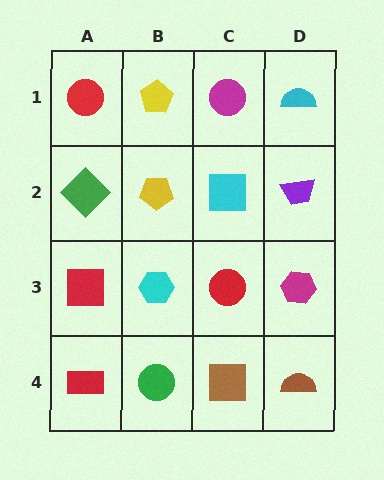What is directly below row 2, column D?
A magenta hexagon.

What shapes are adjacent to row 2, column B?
A yellow pentagon (row 1, column B), a cyan hexagon (row 3, column B), a green diamond (row 2, column A), a cyan square (row 2, column C).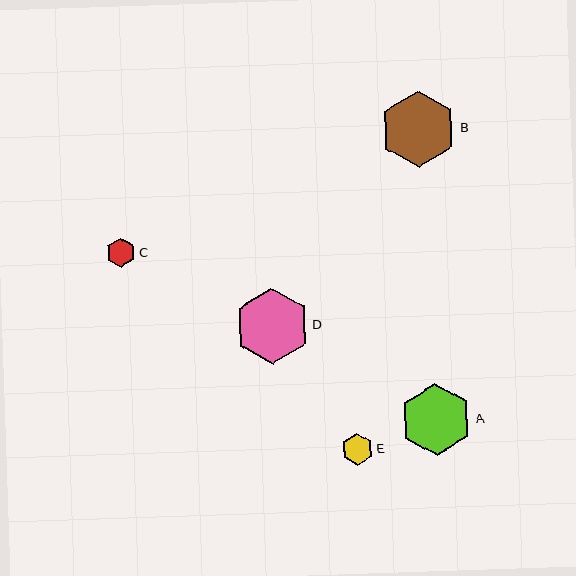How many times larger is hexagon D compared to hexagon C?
Hexagon D is approximately 2.6 times the size of hexagon C.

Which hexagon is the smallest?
Hexagon C is the smallest with a size of approximately 29 pixels.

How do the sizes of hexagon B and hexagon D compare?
Hexagon B and hexagon D are approximately the same size.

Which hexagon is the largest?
Hexagon B is the largest with a size of approximately 76 pixels.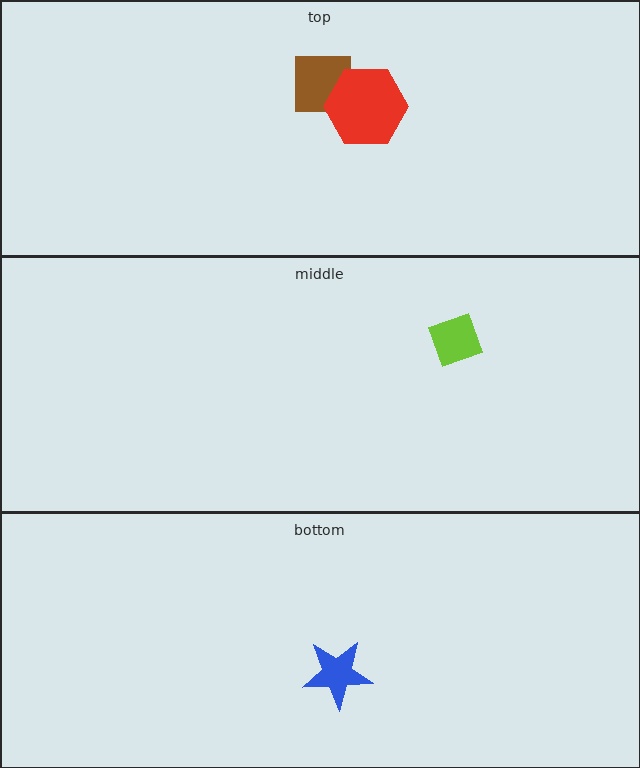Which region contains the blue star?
The bottom region.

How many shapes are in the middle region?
1.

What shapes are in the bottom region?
The blue star.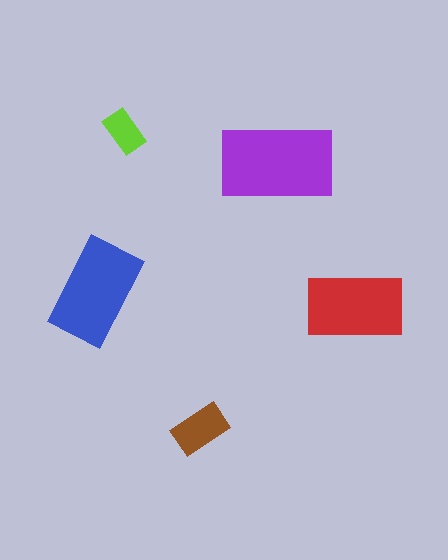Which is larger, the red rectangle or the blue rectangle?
The blue one.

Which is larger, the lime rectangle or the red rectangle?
The red one.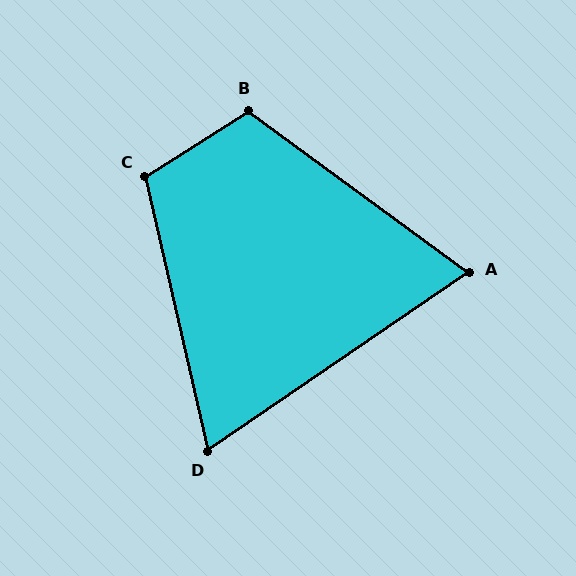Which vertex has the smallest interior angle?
D, at approximately 69 degrees.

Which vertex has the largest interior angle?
B, at approximately 111 degrees.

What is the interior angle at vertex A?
Approximately 71 degrees (acute).